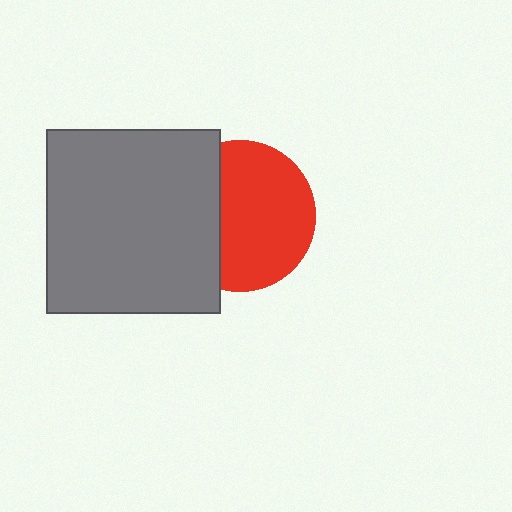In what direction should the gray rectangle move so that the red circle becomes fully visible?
The gray rectangle should move left. That is the shortest direction to clear the overlap and leave the red circle fully visible.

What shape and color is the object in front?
The object in front is a gray rectangle.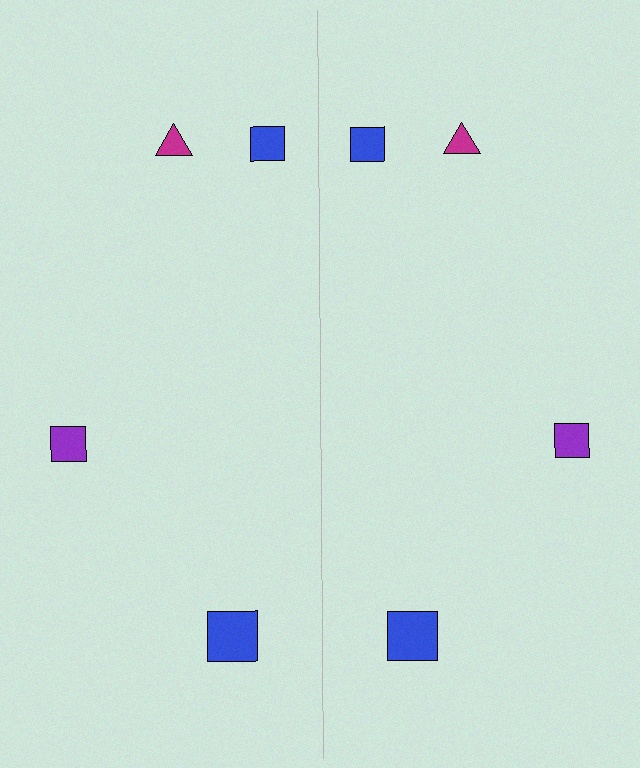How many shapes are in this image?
There are 8 shapes in this image.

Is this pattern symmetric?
Yes, this pattern has bilateral (reflection) symmetry.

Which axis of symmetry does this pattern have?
The pattern has a vertical axis of symmetry running through the center of the image.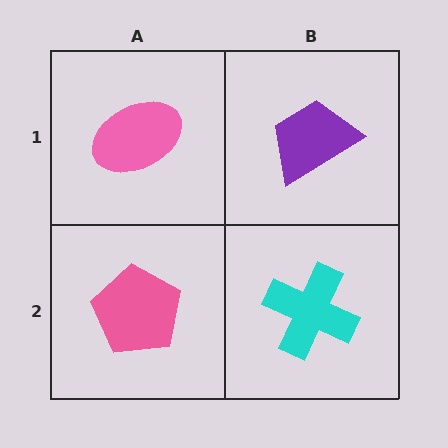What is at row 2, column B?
A cyan cross.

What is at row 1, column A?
A pink ellipse.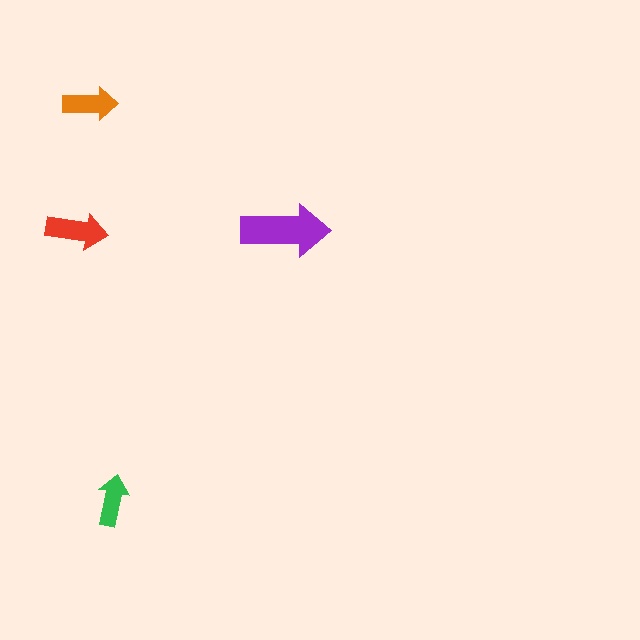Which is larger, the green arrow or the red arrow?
The red one.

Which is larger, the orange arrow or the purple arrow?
The purple one.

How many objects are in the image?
There are 4 objects in the image.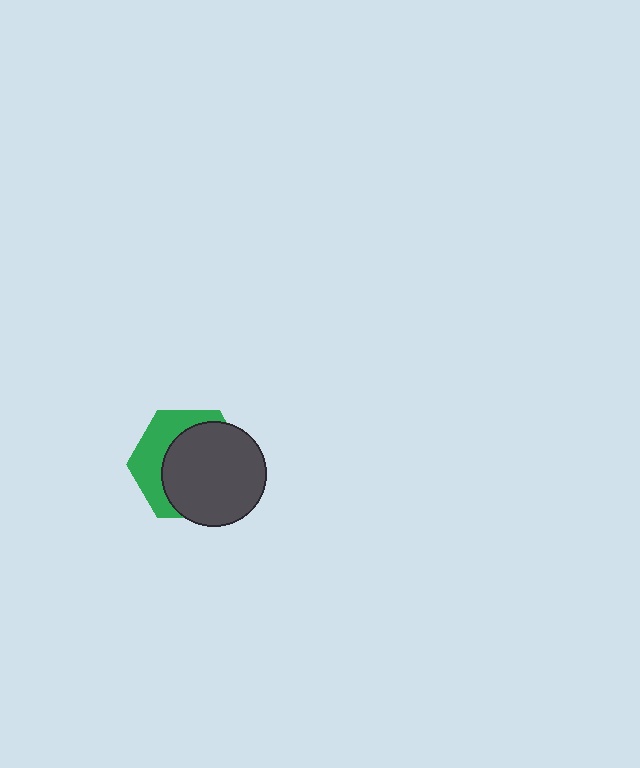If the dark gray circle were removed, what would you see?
You would see the complete green hexagon.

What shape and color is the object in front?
The object in front is a dark gray circle.